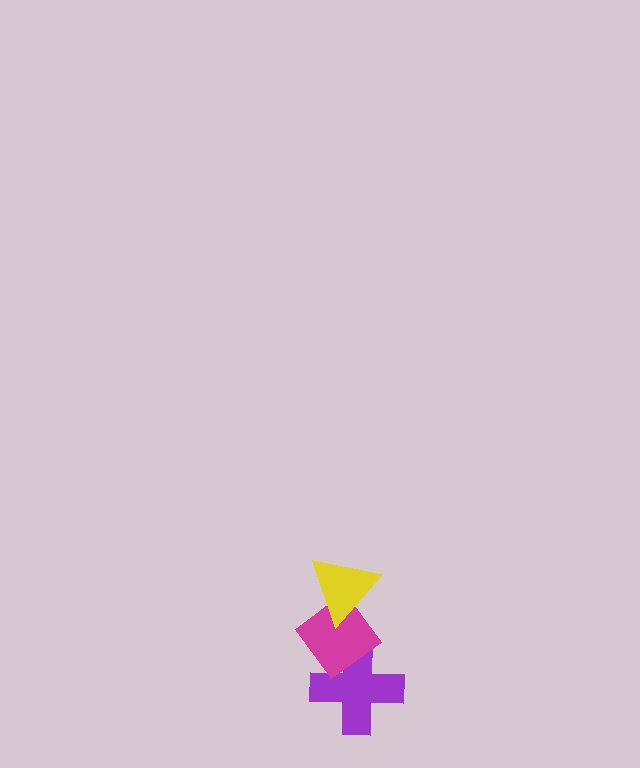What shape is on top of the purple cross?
The magenta diamond is on top of the purple cross.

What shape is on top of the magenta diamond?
The yellow triangle is on top of the magenta diamond.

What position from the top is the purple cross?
The purple cross is 3rd from the top.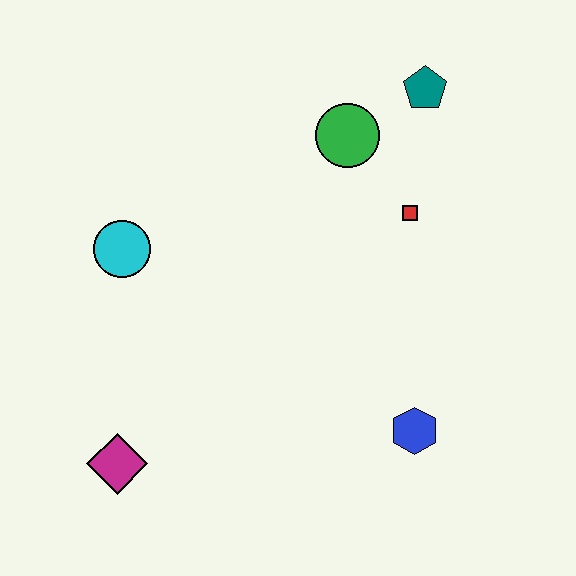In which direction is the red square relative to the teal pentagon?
The red square is below the teal pentagon.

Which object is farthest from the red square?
The magenta diamond is farthest from the red square.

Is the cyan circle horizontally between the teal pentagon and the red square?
No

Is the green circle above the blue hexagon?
Yes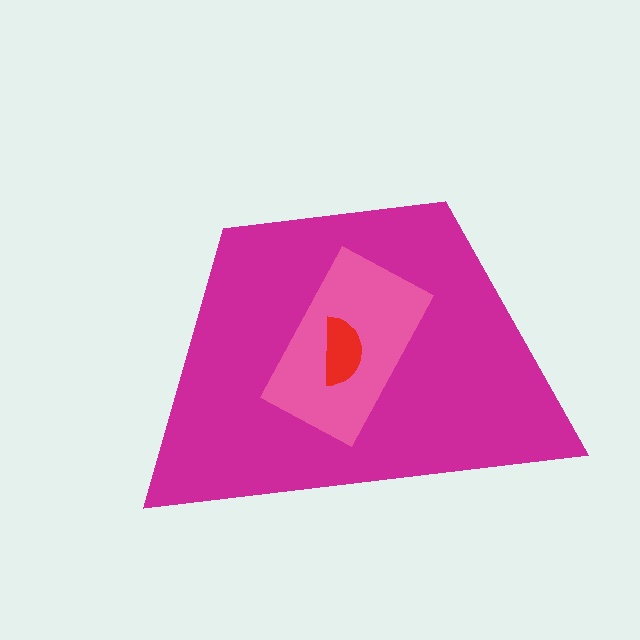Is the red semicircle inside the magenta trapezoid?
Yes.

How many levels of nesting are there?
3.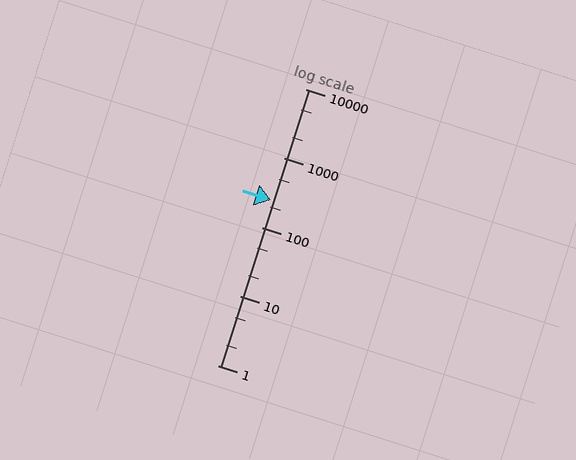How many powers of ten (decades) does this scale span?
The scale spans 4 decades, from 1 to 10000.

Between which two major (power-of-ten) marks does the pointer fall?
The pointer is between 100 and 1000.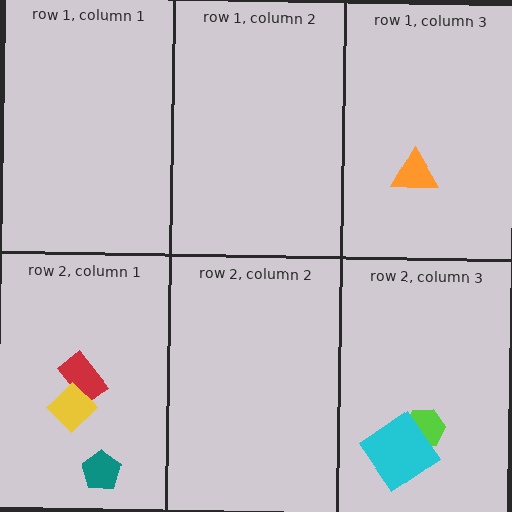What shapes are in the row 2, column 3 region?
The lime hexagon, the cyan diamond.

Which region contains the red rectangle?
The row 2, column 1 region.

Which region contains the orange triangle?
The row 1, column 3 region.